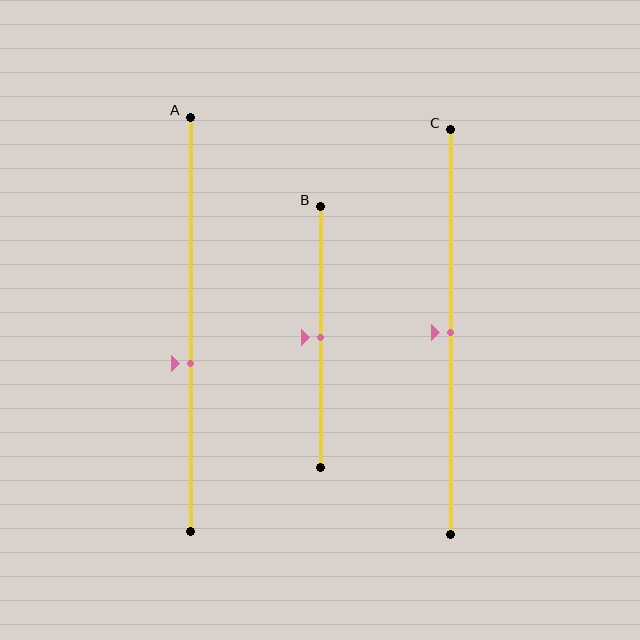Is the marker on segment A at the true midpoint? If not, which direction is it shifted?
No, the marker on segment A is shifted downward by about 9% of the segment length.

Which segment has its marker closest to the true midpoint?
Segment B has its marker closest to the true midpoint.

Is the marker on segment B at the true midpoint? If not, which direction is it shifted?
Yes, the marker on segment B is at the true midpoint.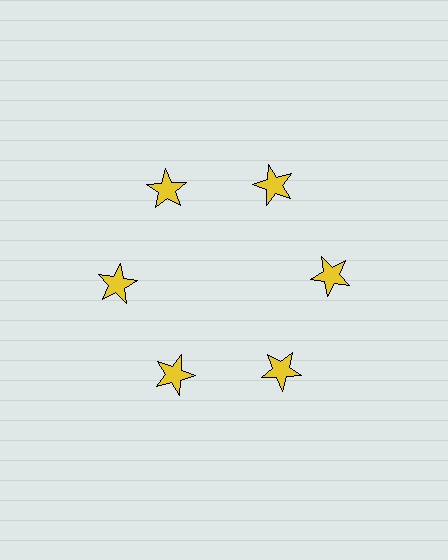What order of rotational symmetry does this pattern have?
This pattern has 6-fold rotational symmetry.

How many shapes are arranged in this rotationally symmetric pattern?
There are 6 shapes, arranged in 6 groups of 1.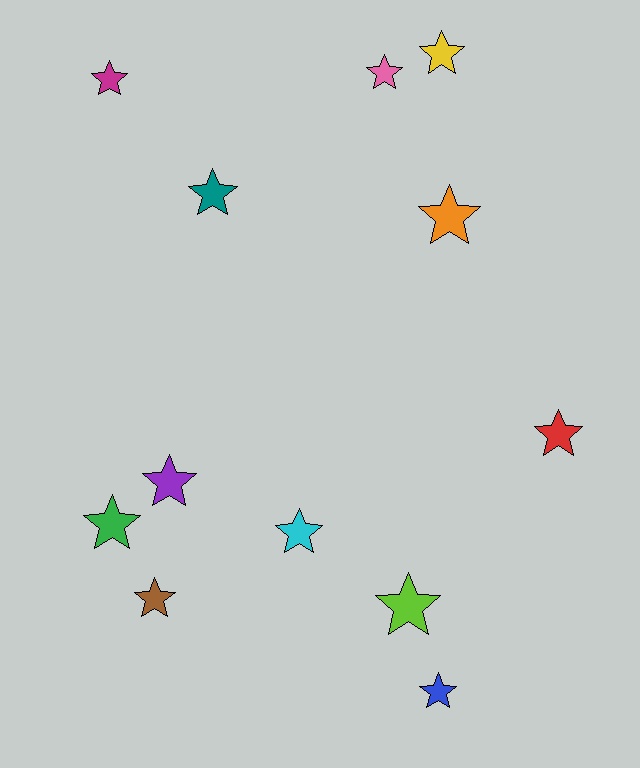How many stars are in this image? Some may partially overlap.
There are 12 stars.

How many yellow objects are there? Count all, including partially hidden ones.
There is 1 yellow object.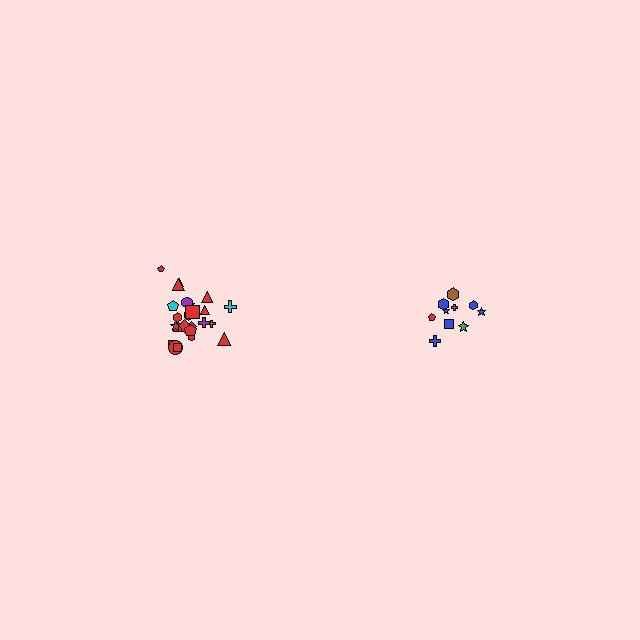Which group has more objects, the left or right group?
The left group.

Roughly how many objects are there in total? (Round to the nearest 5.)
Roughly 35 objects in total.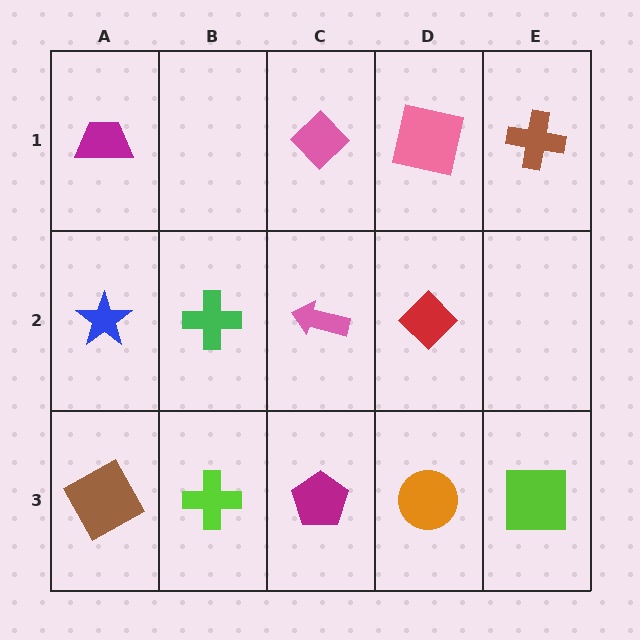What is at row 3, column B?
A lime cross.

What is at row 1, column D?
A pink square.